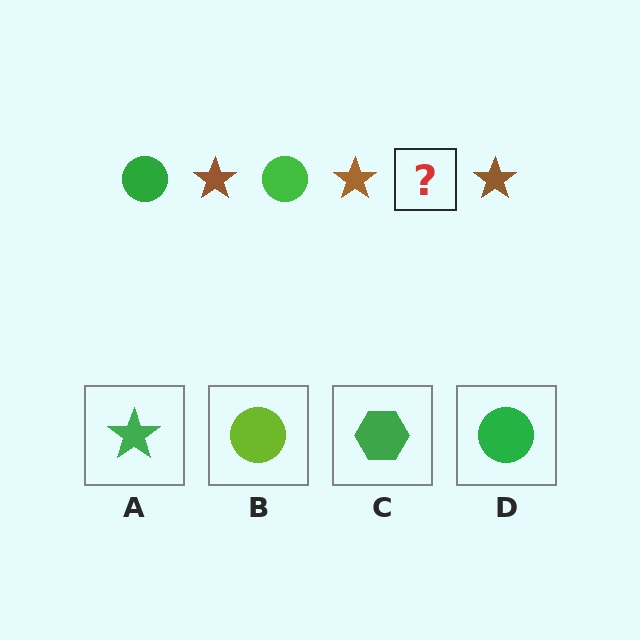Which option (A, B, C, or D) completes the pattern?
D.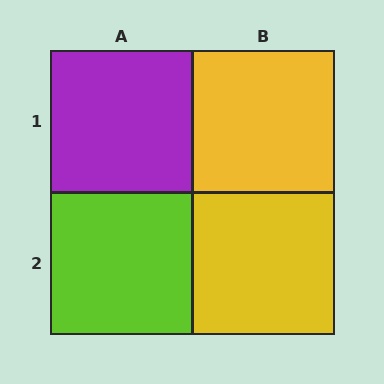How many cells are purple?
1 cell is purple.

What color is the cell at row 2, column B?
Yellow.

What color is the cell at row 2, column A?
Lime.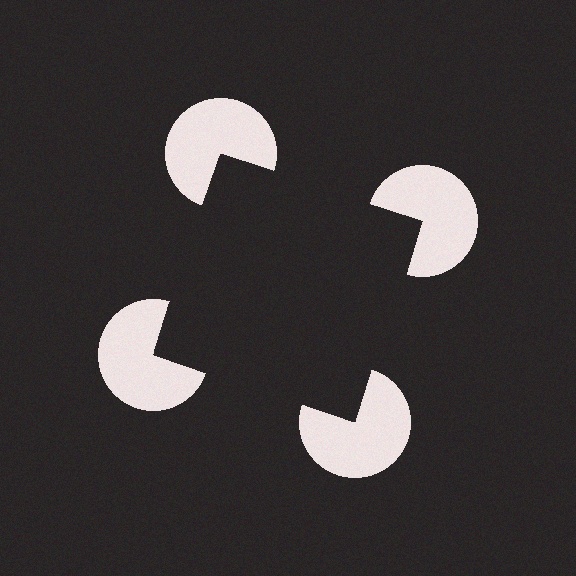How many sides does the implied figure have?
4 sides.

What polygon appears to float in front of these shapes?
An illusory square — its edges are inferred from the aligned wedge cuts in the pac-man discs, not physically drawn.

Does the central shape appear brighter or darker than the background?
It typically appears slightly darker than the background, even though no actual brightness change is drawn.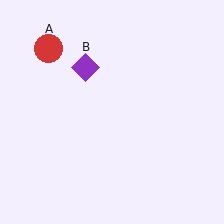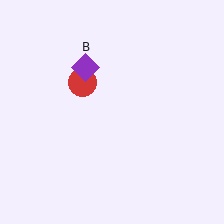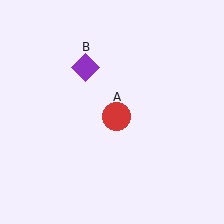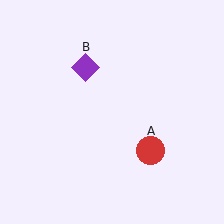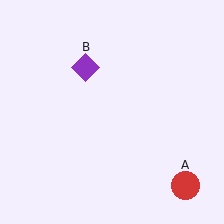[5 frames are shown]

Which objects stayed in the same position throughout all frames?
Purple diamond (object B) remained stationary.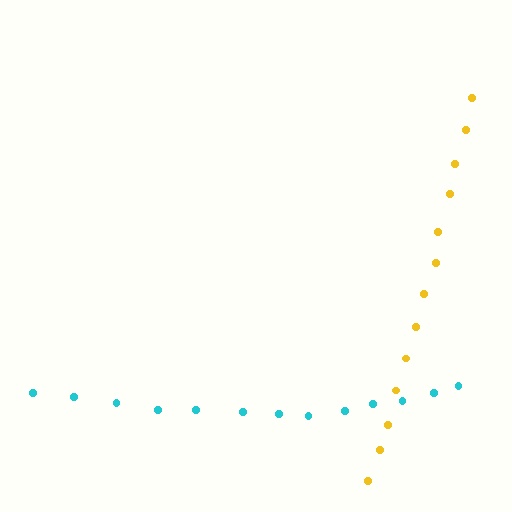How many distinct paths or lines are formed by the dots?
There are 2 distinct paths.